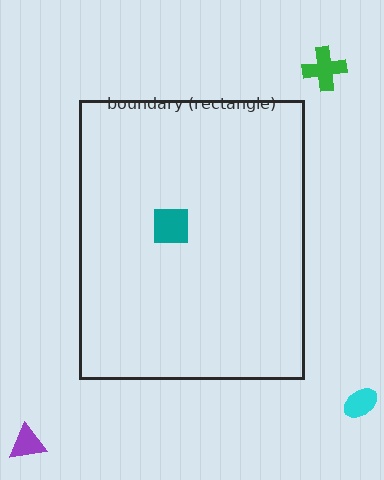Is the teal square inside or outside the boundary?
Inside.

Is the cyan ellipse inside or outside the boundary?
Outside.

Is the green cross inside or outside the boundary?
Outside.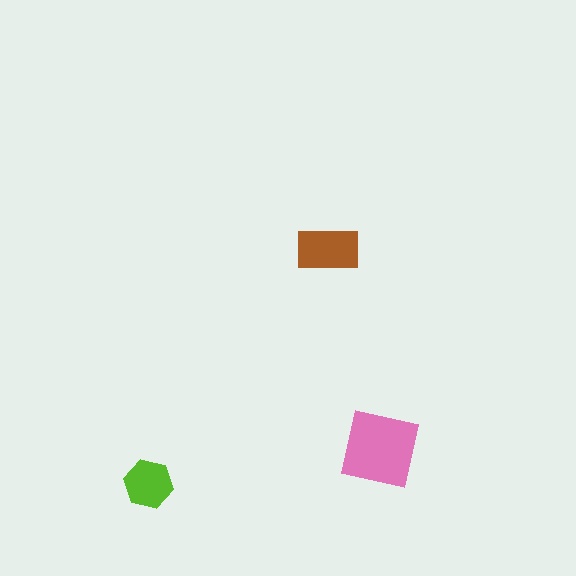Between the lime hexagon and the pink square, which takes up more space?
The pink square.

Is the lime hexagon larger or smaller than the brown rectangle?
Smaller.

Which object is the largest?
The pink square.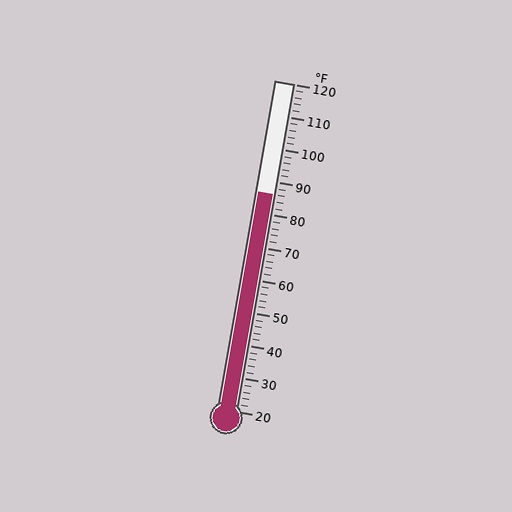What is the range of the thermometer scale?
The thermometer scale ranges from 20°F to 120°F.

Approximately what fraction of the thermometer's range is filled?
The thermometer is filled to approximately 65% of its range.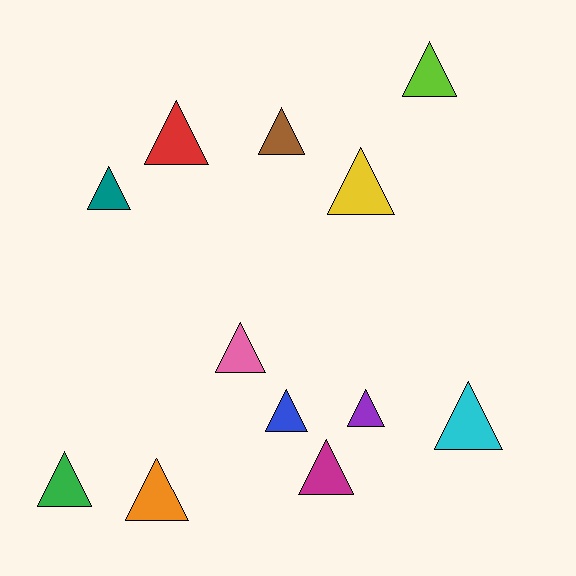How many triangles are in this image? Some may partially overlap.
There are 12 triangles.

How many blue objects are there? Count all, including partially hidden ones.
There is 1 blue object.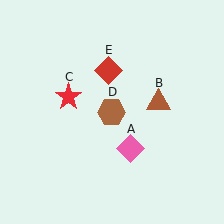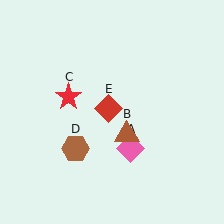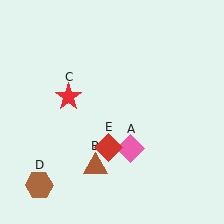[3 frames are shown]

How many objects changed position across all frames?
3 objects changed position: brown triangle (object B), brown hexagon (object D), red diamond (object E).